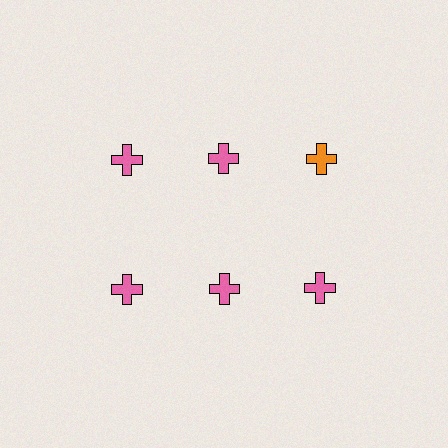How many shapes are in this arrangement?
There are 6 shapes arranged in a grid pattern.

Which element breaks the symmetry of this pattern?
The orange cross in the top row, center column breaks the symmetry. All other shapes are pink crosses.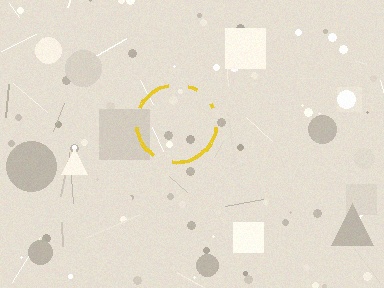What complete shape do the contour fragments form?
The contour fragments form a circle.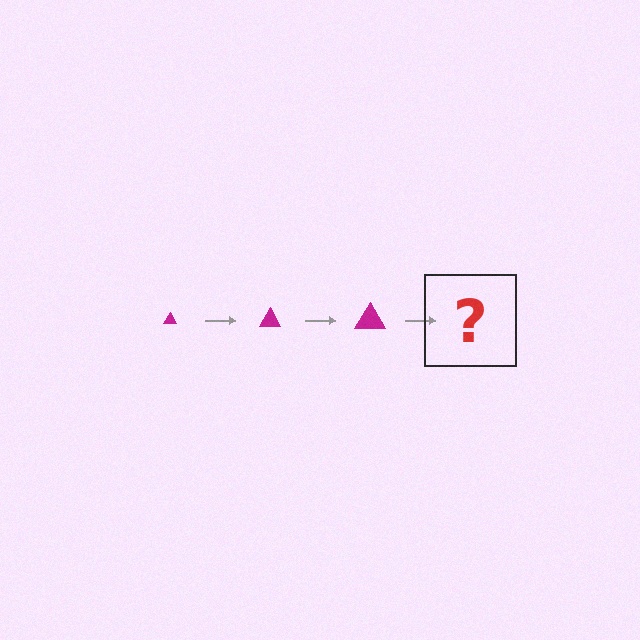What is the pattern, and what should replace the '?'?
The pattern is that the triangle gets progressively larger each step. The '?' should be a magenta triangle, larger than the previous one.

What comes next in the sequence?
The next element should be a magenta triangle, larger than the previous one.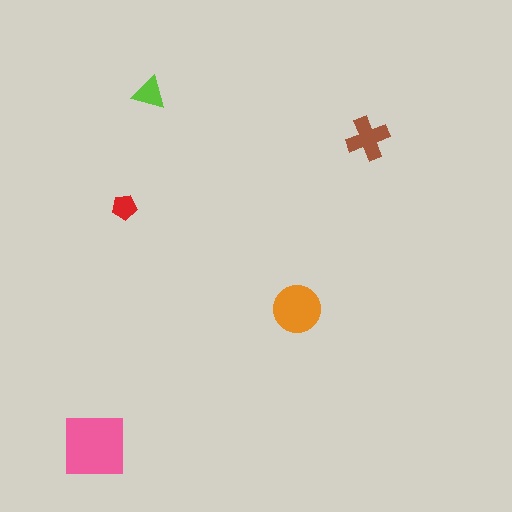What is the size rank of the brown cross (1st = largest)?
3rd.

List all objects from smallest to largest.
The red pentagon, the lime triangle, the brown cross, the orange circle, the pink square.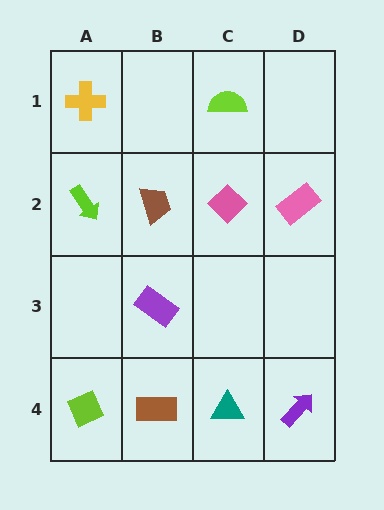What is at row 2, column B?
A brown trapezoid.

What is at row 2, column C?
A pink diamond.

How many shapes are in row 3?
1 shape.